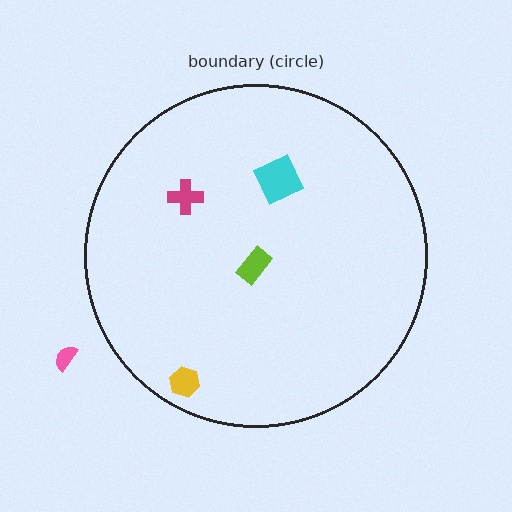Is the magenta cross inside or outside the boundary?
Inside.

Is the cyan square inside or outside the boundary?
Inside.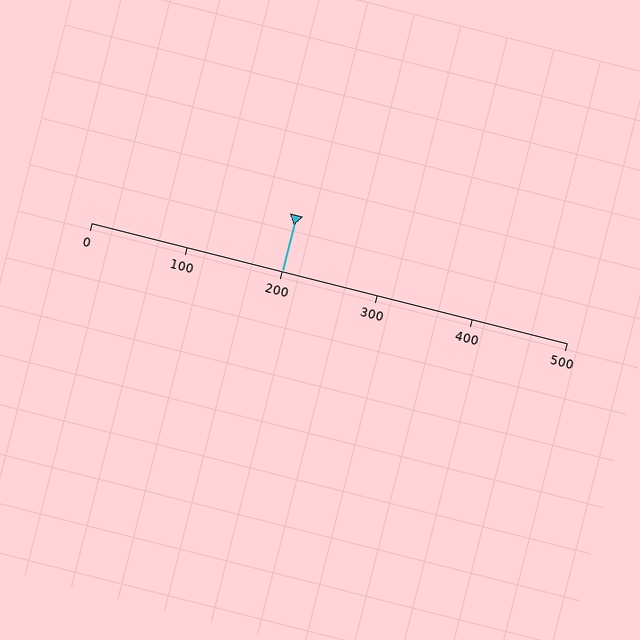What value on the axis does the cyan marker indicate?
The marker indicates approximately 200.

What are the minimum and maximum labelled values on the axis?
The axis runs from 0 to 500.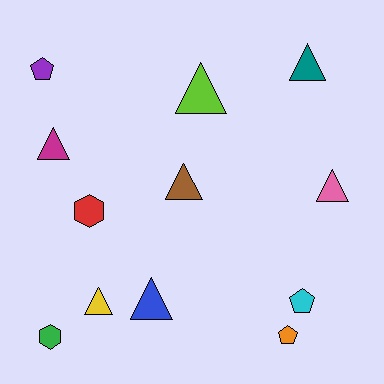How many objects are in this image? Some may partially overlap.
There are 12 objects.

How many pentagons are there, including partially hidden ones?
There are 3 pentagons.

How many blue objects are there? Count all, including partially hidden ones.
There is 1 blue object.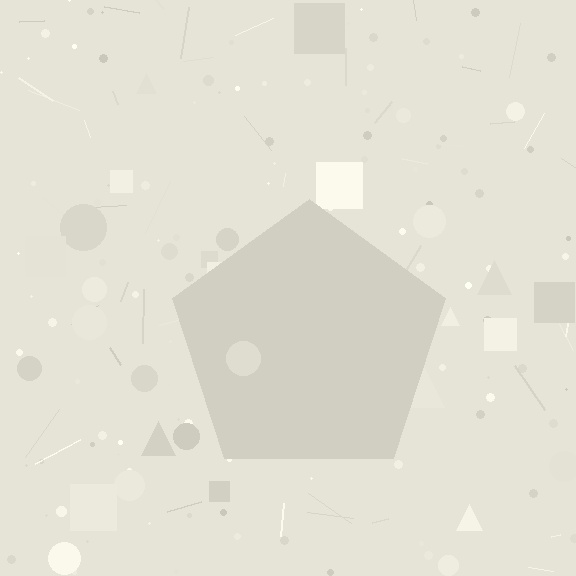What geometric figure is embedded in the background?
A pentagon is embedded in the background.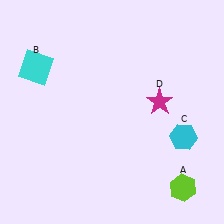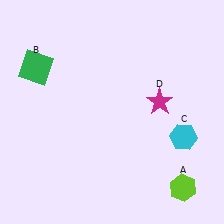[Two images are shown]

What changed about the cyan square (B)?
In Image 1, B is cyan. In Image 2, it changed to green.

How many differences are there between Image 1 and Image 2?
There is 1 difference between the two images.